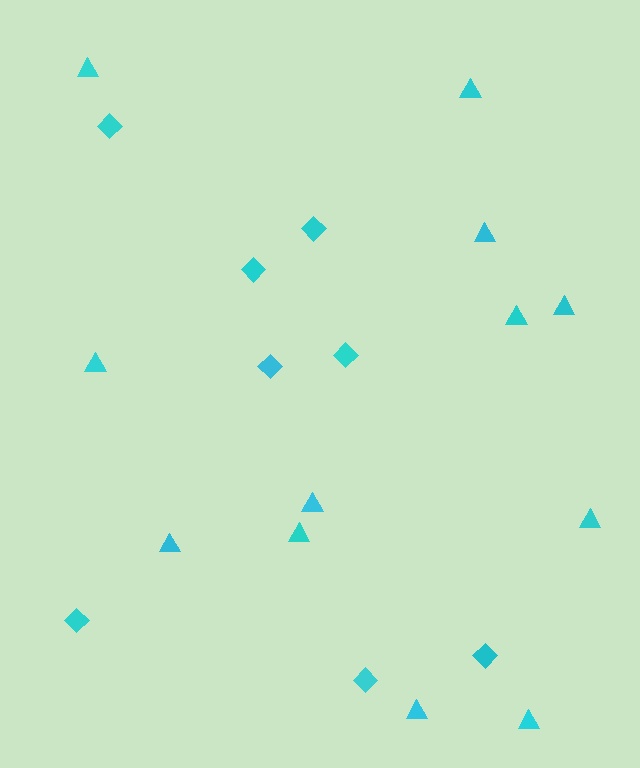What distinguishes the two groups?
There are 2 groups: one group of diamonds (8) and one group of triangles (12).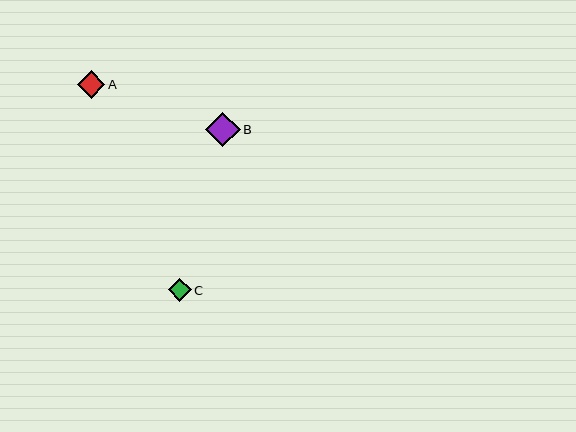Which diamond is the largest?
Diamond B is the largest with a size of approximately 35 pixels.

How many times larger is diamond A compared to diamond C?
Diamond A is approximately 1.2 times the size of diamond C.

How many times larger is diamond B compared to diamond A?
Diamond B is approximately 1.3 times the size of diamond A.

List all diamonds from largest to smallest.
From largest to smallest: B, A, C.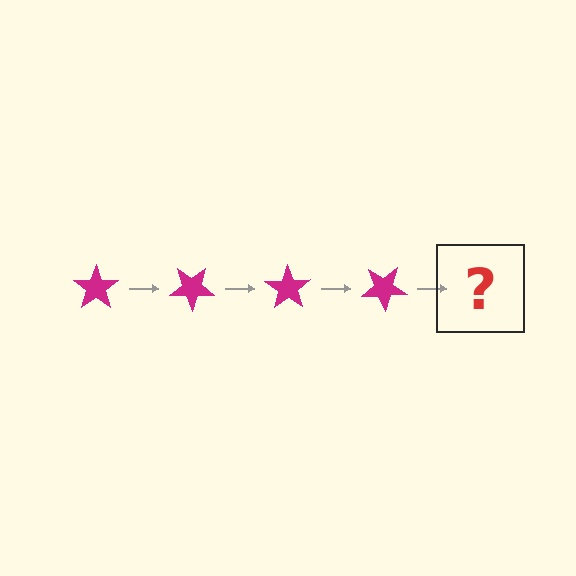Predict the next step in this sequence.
The next step is a magenta star rotated 140 degrees.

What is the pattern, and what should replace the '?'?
The pattern is that the star rotates 35 degrees each step. The '?' should be a magenta star rotated 140 degrees.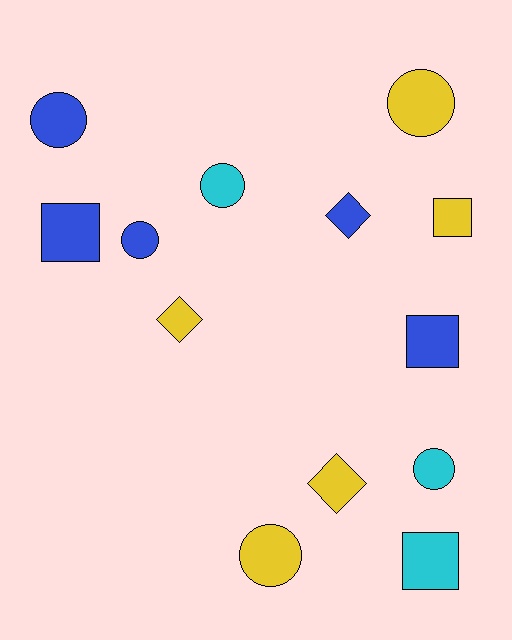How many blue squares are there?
There are 2 blue squares.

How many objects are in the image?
There are 13 objects.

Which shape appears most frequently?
Circle, with 6 objects.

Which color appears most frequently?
Blue, with 5 objects.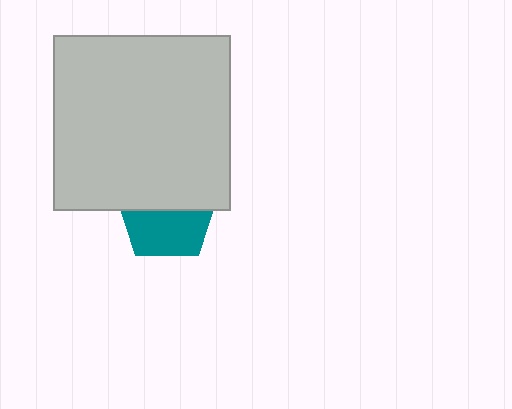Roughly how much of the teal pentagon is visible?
About half of it is visible (roughly 51%).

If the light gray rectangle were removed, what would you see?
You would see the complete teal pentagon.